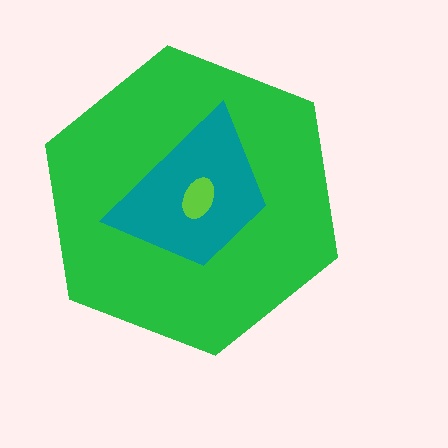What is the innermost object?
The lime ellipse.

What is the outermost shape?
The green hexagon.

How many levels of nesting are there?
3.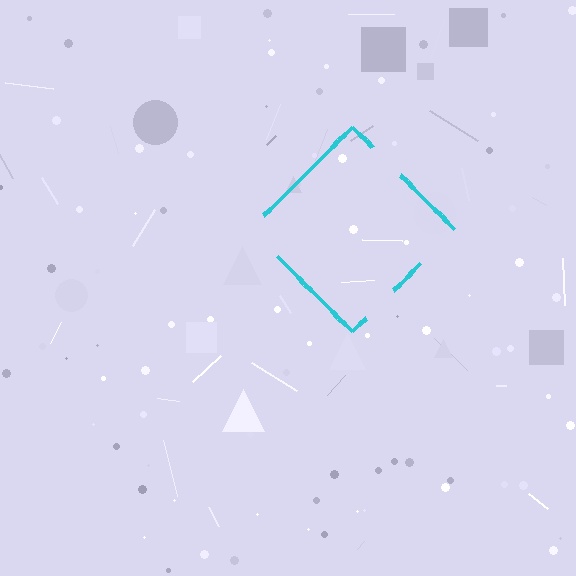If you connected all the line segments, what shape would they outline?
They would outline a diamond.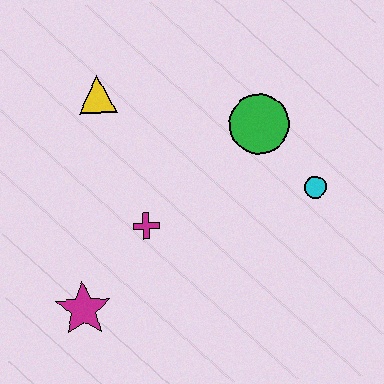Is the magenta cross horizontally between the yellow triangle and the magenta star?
No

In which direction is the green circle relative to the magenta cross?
The green circle is to the right of the magenta cross.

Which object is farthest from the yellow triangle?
The cyan circle is farthest from the yellow triangle.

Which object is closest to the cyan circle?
The green circle is closest to the cyan circle.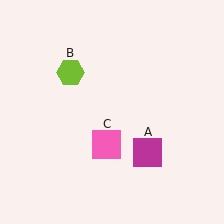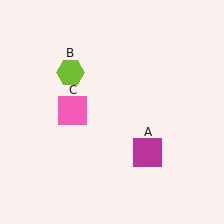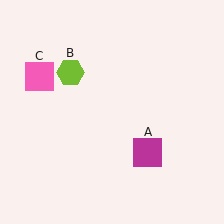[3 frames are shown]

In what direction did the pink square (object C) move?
The pink square (object C) moved up and to the left.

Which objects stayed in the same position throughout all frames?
Magenta square (object A) and lime hexagon (object B) remained stationary.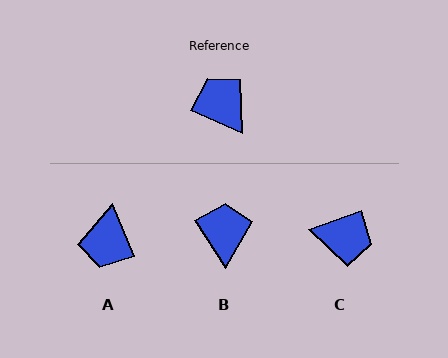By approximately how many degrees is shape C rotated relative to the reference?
Approximately 136 degrees clockwise.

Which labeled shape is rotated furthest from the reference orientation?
A, about 136 degrees away.